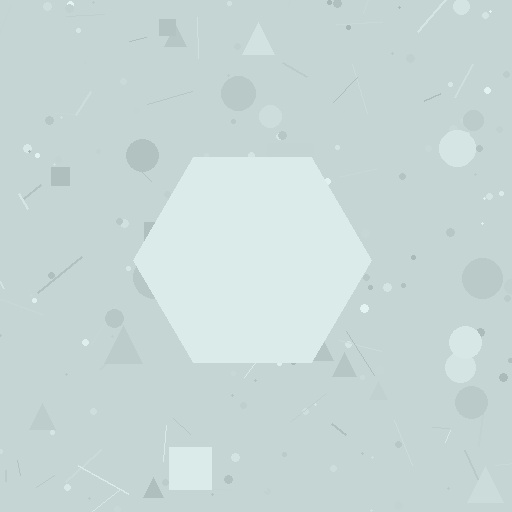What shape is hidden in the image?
A hexagon is hidden in the image.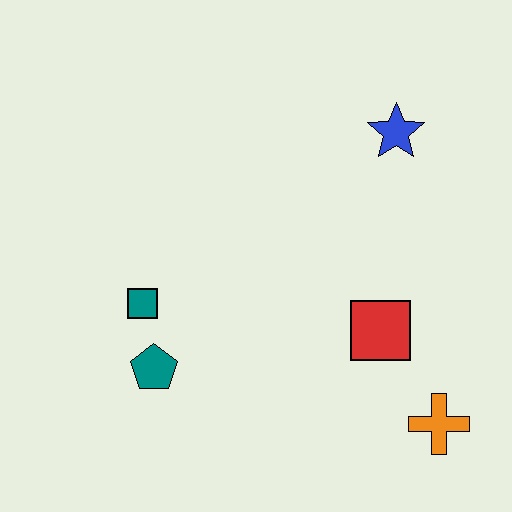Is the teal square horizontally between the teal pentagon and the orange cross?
No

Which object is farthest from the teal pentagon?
The blue star is farthest from the teal pentagon.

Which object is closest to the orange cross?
The red square is closest to the orange cross.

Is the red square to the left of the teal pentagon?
No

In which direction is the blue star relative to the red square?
The blue star is above the red square.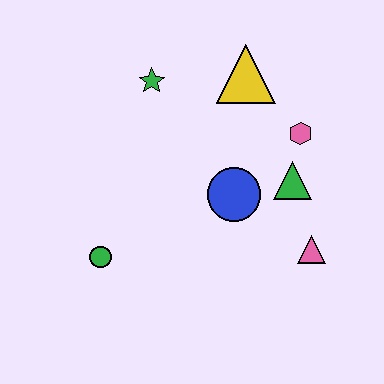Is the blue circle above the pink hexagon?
No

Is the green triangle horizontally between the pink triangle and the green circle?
Yes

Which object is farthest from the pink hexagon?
The green circle is farthest from the pink hexagon.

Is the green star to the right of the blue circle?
No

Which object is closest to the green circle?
The blue circle is closest to the green circle.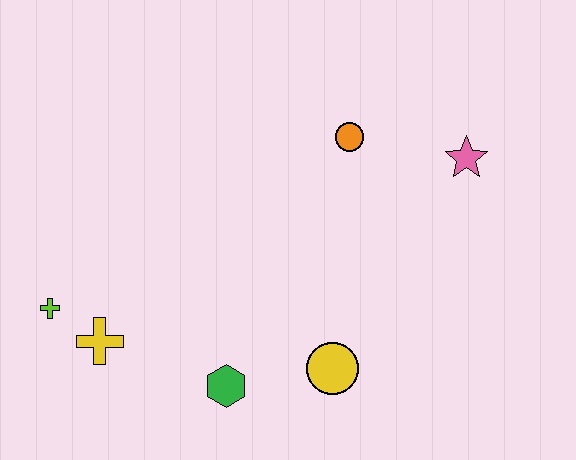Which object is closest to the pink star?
The orange circle is closest to the pink star.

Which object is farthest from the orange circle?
The lime cross is farthest from the orange circle.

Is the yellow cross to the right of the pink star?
No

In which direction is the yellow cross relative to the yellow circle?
The yellow cross is to the left of the yellow circle.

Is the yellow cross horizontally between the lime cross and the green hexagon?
Yes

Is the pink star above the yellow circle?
Yes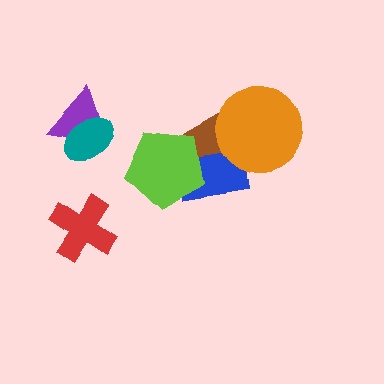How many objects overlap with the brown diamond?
3 objects overlap with the brown diamond.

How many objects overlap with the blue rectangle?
3 objects overlap with the blue rectangle.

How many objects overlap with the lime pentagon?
2 objects overlap with the lime pentagon.